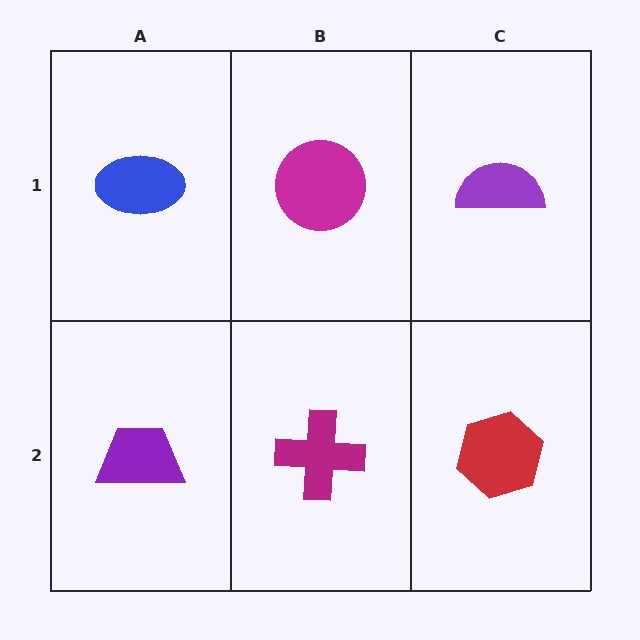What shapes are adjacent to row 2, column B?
A magenta circle (row 1, column B), a purple trapezoid (row 2, column A), a red hexagon (row 2, column C).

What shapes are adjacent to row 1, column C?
A red hexagon (row 2, column C), a magenta circle (row 1, column B).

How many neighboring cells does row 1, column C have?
2.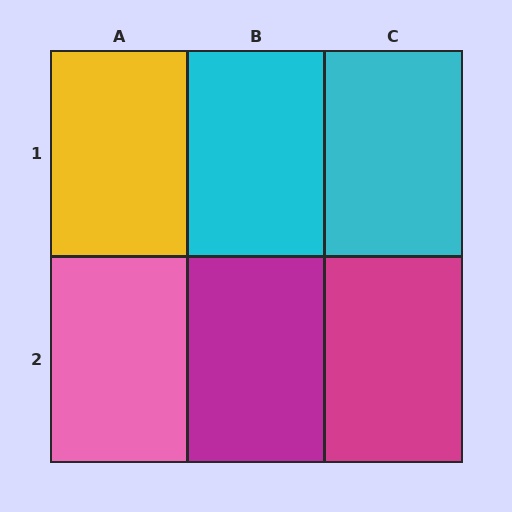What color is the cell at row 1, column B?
Cyan.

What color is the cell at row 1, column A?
Yellow.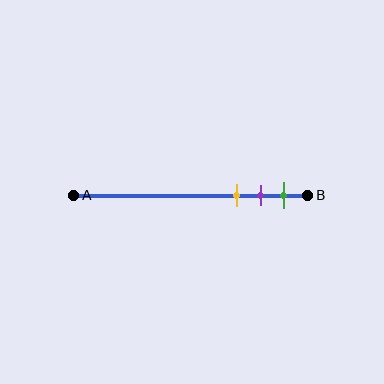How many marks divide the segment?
There are 3 marks dividing the segment.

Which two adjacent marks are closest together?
The purple and green marks are the closest adjacent pair.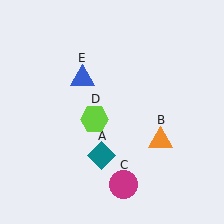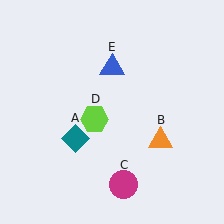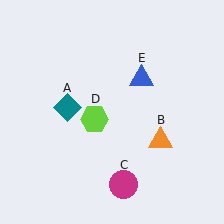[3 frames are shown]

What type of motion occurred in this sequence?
The teal diamond (object A), blue triangle (object E) rotated clockwise around the center of the scene.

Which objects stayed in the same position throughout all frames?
Orange triangle (object B) and magenta circle (object C) and lime hexagon (object D) remained stationary.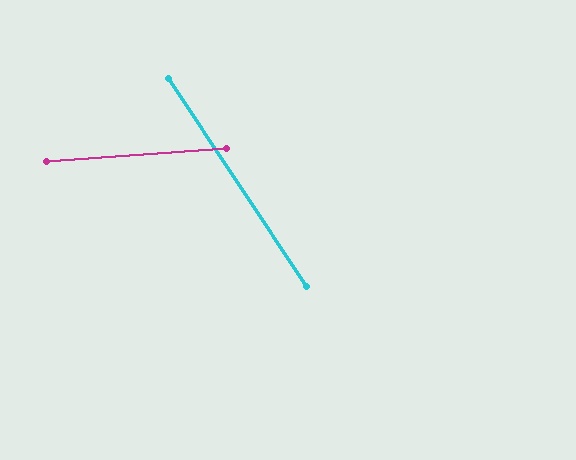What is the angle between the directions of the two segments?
Approximately 61 degrees.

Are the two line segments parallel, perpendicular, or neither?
Neither parallel nor perpendicular — they differ by about 61°.